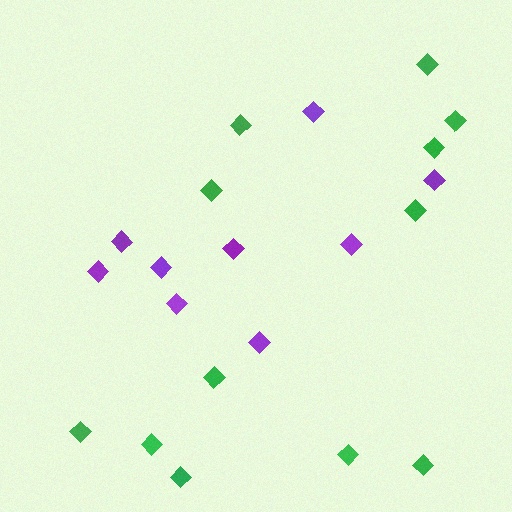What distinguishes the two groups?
There are 2 groups: one group of green diamonds (12) and one group of purple diamonds (9).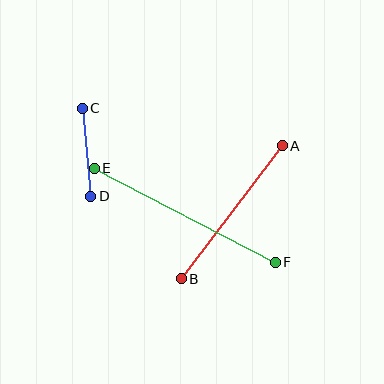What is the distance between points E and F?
The distance is approximately 204 pixels.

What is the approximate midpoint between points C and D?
The midpoint is at approximately (86, 152) pixels.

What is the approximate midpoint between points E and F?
The midpoint is at approximately (185, 215) pixels.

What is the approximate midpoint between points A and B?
The midpoint is at approximately (232, 212) pixels.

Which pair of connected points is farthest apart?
Points E and F are farthest apart.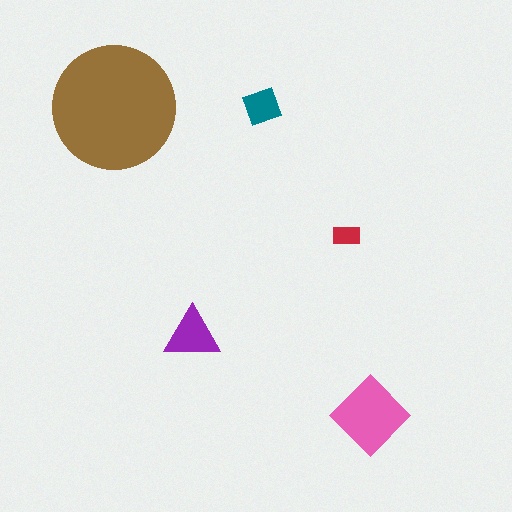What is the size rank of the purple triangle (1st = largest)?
3rd.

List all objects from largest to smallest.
The brown circle, the pink diamond, the purple triangle, the teal square, the red rectangle.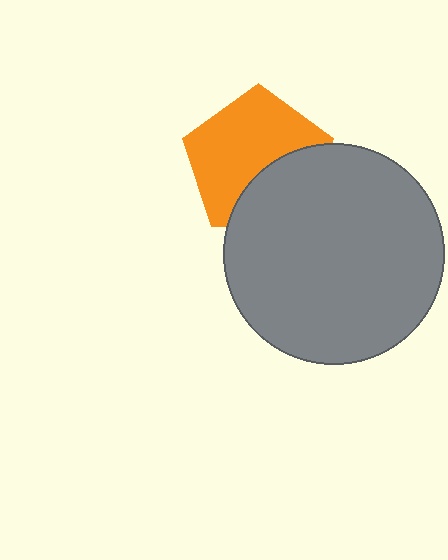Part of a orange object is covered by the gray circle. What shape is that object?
It is a pentagon.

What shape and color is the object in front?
The object in front is a gray circle.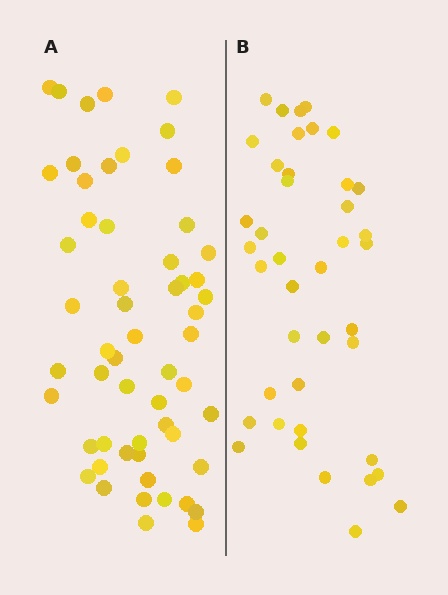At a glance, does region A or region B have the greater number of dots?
Region A (the left region) has more dots.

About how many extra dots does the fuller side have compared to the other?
Region A has approximately 15 more dots than region B.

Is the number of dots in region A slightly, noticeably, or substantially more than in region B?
Region A has noticeably more, but not dramatically so. The ratio is roughly 1.4 to 1.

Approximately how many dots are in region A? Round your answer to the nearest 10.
About 60 dots. (The exact count is 56, which rounds to 60.)